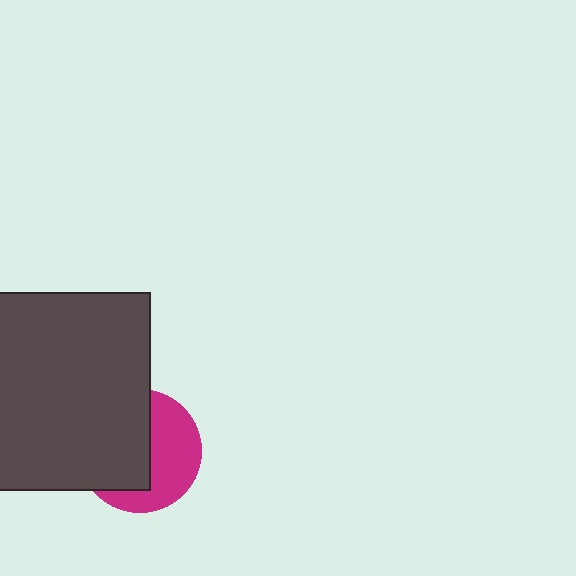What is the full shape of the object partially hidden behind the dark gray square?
The partially hidden object is a magenta circle.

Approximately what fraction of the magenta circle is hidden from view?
Roughly 54% of the magenta circle is hidden behind the dark gray square.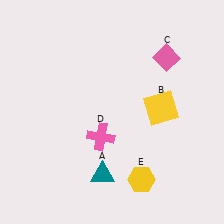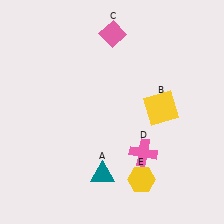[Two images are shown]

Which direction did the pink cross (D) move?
The pink cross (D) moved right.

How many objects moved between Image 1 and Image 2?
2 objects moved between the two images.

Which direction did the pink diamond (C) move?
The pink diamond (C) moved left.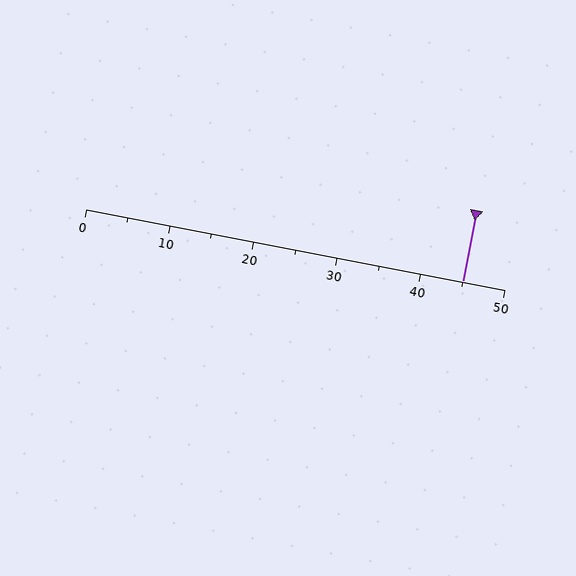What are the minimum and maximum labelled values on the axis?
The axis runs from 0 to 50.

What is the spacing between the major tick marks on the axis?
The major ticks are spaced 10 apart.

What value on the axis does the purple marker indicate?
The marker indicates approximately 45.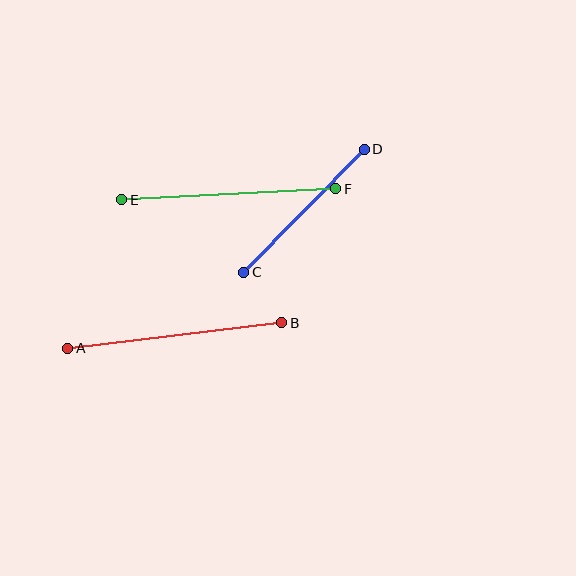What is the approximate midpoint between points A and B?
The midpoint is at approximately (175, 336) pixels.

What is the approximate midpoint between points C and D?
The midpoint is at approximately (304, 211) pixels.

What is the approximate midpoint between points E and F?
The midpoint is at approximately (229, 194) pixels.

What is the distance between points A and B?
The distance is approximately 215 pixels.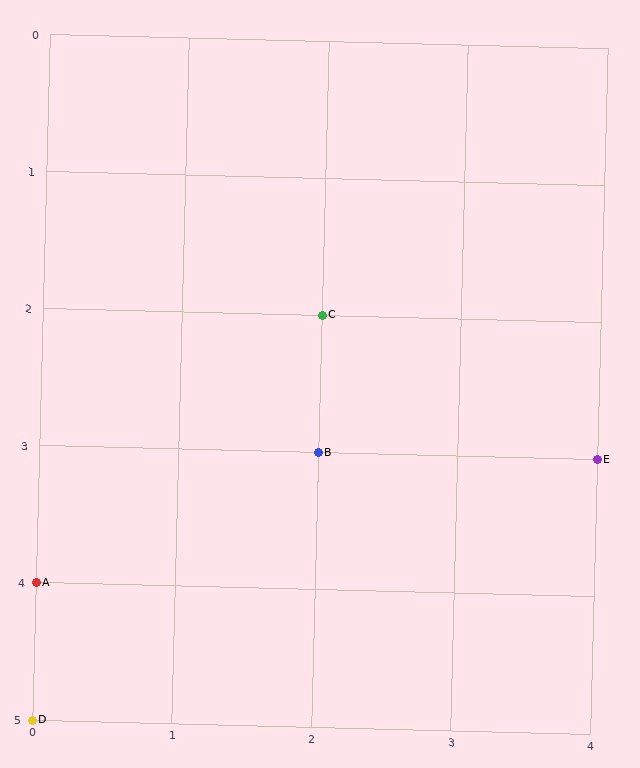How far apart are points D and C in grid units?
Points D and C are 2 columns and 3 rows apart (about 3.6 grid units diagonally).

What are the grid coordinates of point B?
Point B is at grid coordinates (2, 3).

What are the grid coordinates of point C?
Point C is at grid coordinates (2, 2).